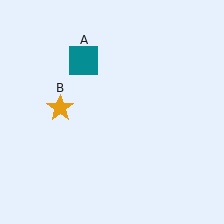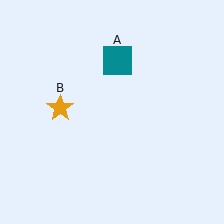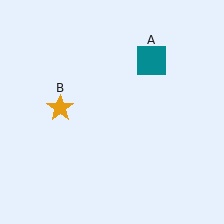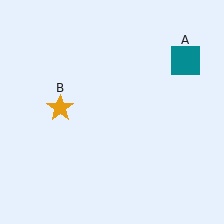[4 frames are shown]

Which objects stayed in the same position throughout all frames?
Orange star (object B) remained stationary.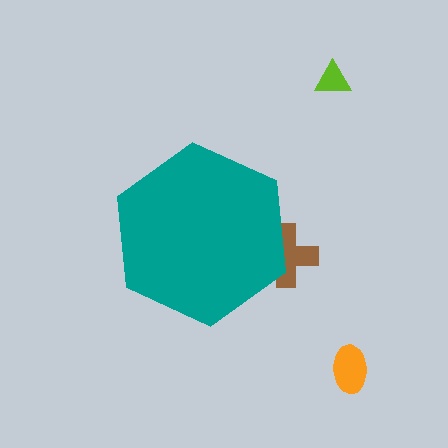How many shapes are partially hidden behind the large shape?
1 shape is partially hidden.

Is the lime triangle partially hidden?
No, the lime triangle is fully visible.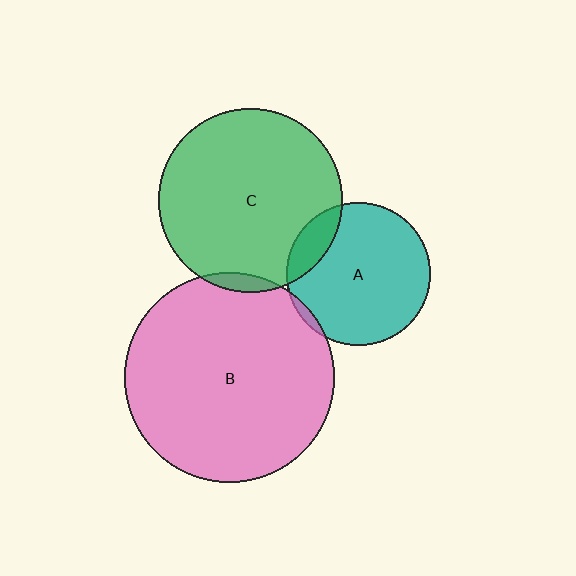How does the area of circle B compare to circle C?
Approximately 1.3 times.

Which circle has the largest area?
Circle B (pink).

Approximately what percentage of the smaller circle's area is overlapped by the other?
Approximately 15%.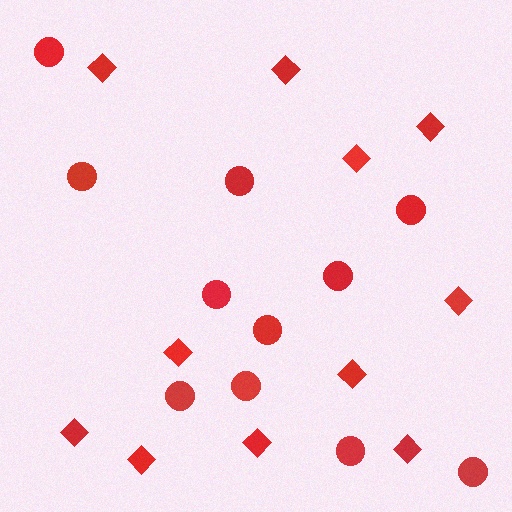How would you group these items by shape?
There are 2 groups: one group of diamonds (11) and one group of circles (11).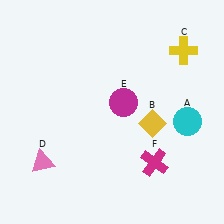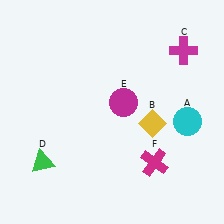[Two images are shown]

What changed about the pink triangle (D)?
In Image 1, D is pink. In Image 2, it changed to green.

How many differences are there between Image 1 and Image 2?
There are 2 differences between the two images.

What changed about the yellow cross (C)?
In Image 1, C is yellow. In Image 2, it changed to magenta.